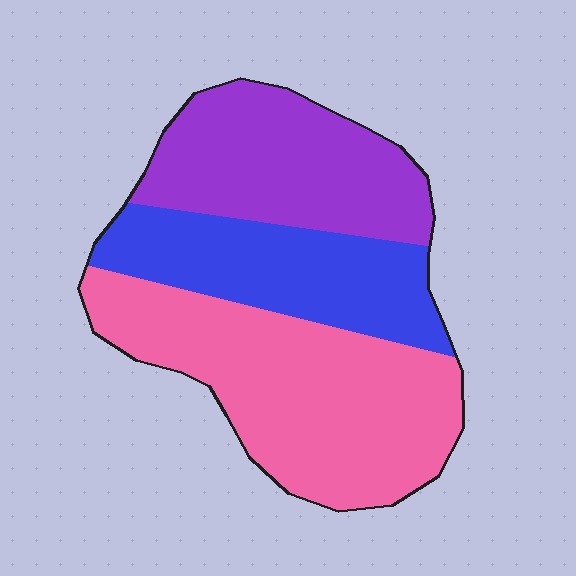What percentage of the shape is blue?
Blue takes up between a sixth and a third of the shape.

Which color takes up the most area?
Pink, at roughly 45%.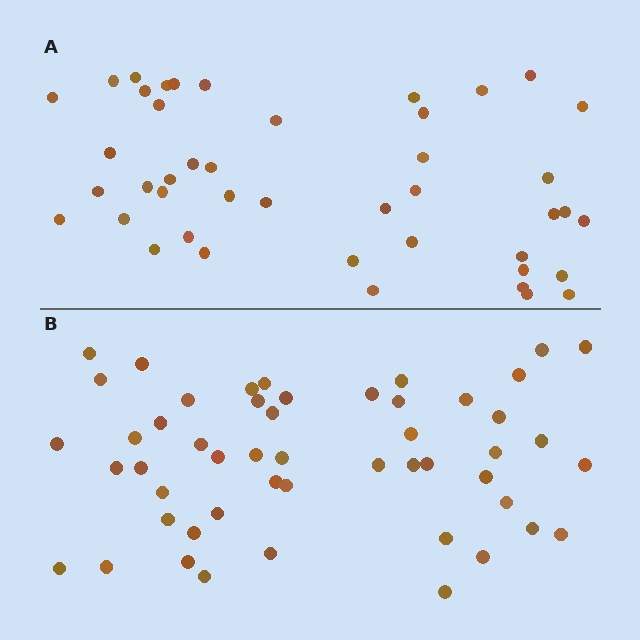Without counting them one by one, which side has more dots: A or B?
Region B (the bottom region) has more dots.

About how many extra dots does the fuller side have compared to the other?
Region B has roughly 8 or so more dots than region A.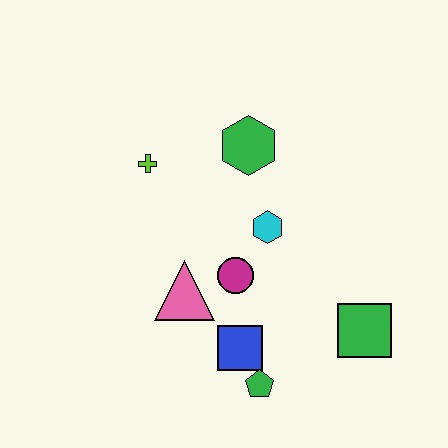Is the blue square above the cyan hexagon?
No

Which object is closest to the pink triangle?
The magenta circle is closest to the pink triangle.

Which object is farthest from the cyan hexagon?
The green pentagon is farthest from the cyan hexagon.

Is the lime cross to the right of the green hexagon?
No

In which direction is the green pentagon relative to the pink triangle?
The green pentagon is below the pink triangle.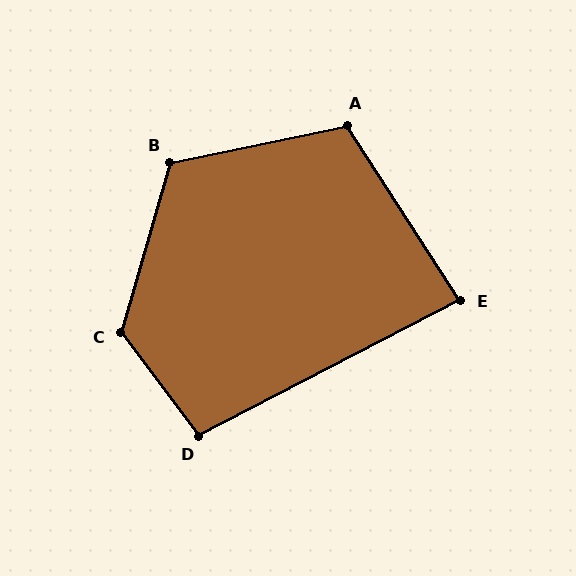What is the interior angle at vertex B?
Approximately 118 degrees (obtuse).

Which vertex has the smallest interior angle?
E, at approximately 84 degrees.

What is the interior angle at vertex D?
Approximately 99 degrees (obtuse).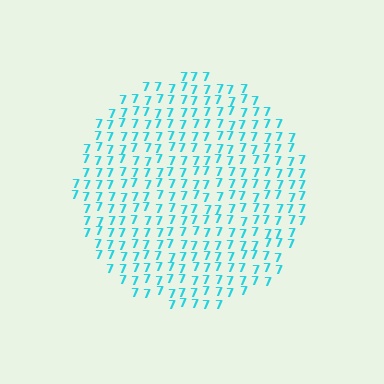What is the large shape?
The large shape is a circle.